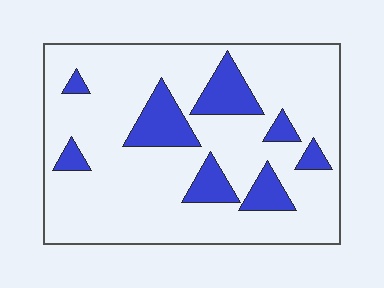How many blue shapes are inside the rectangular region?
8.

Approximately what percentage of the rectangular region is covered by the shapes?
Approximately 20%.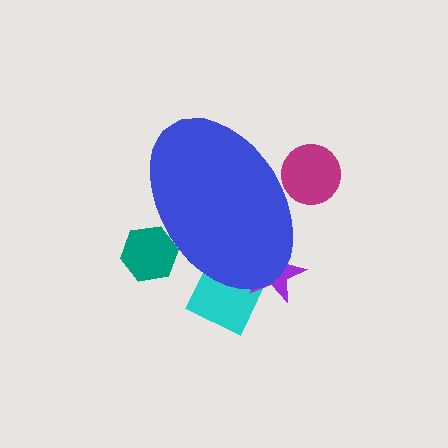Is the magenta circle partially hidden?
Yes, the magenta circle is partially hidden behind the blue ellipse.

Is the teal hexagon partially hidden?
Yes, the teal hexagon is partially hidden behind the blue ellipse.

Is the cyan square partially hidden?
Yes, the cyan square is partially hidden behind the blue ellipse.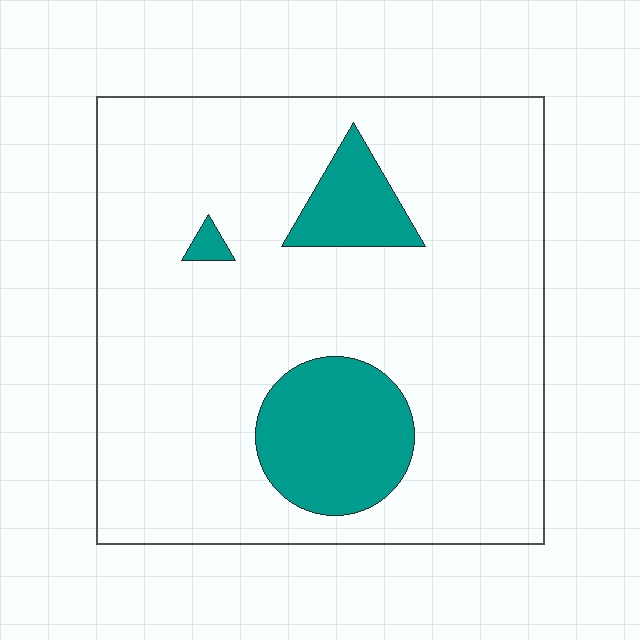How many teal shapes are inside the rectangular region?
3.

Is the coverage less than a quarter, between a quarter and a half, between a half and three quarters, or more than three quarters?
Less than a quarter.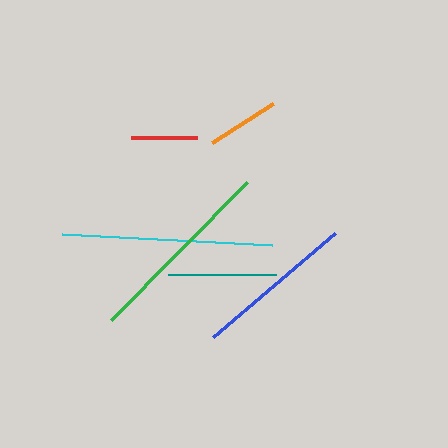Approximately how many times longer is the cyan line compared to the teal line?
The cyan line is approximately 2.0 times the length of the teal line.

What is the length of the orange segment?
The orange segment is approximately 73 pixels long.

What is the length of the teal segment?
The teal segment is approximately 108 pixels long.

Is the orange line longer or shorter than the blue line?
The blue line is longer than the orange line.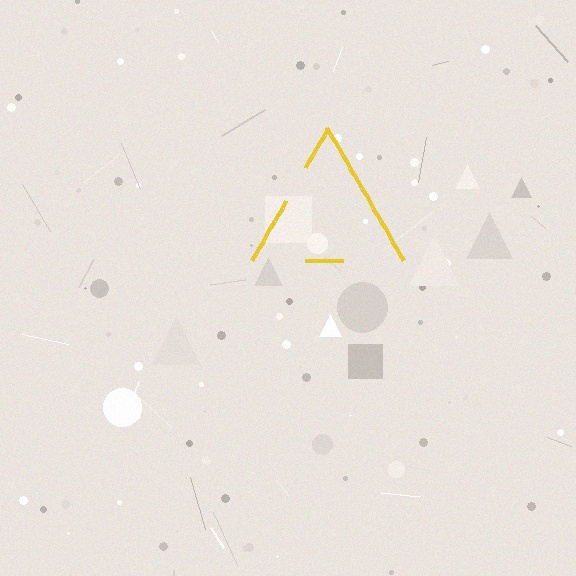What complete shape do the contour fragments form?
The contour fragments form a triangle.